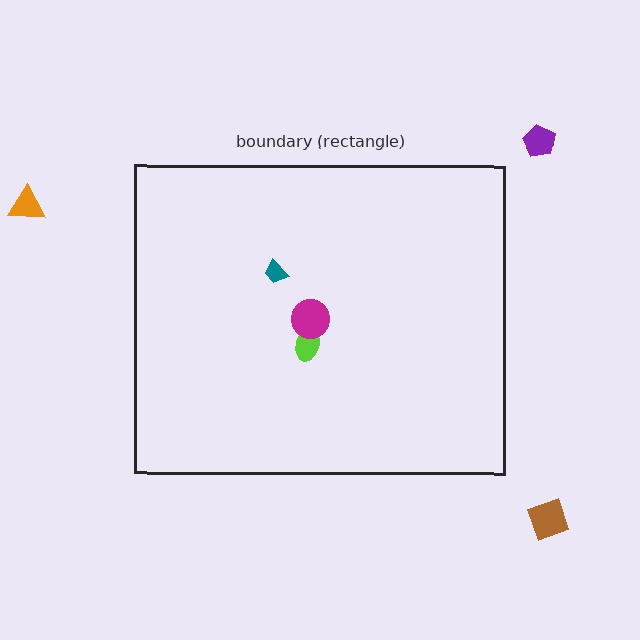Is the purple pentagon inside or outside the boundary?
Outside.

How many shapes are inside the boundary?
3 inside, 3 outside.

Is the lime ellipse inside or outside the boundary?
Inside.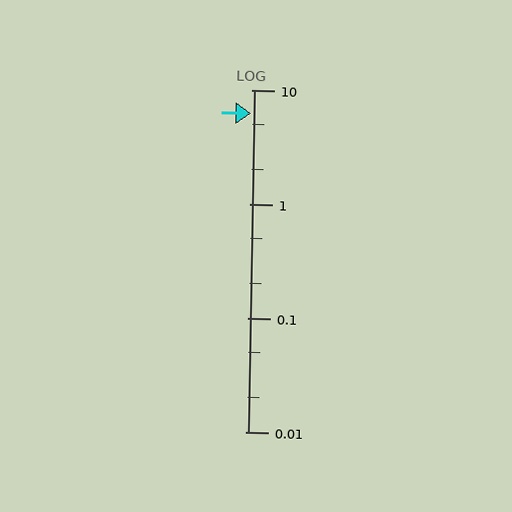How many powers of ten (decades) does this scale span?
The scale spans 3 decades, from 0.01 to 10.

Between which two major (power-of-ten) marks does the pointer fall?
The pointer is between 1 and 10.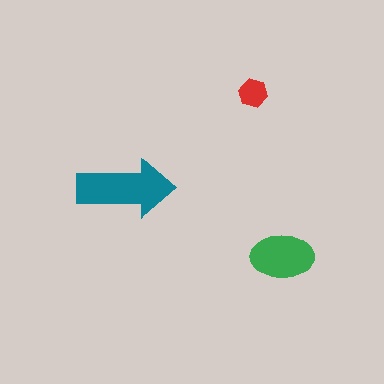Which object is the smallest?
The red hexagon.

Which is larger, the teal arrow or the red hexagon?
The teal arrow.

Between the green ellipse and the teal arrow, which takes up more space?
The teal arrow.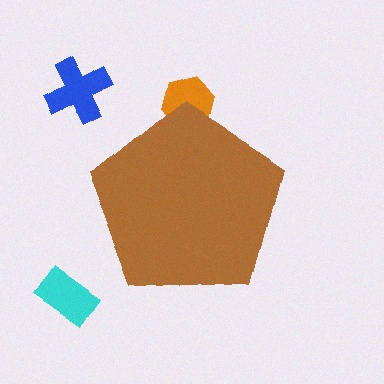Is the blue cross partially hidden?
No, the blue cross is fully visible.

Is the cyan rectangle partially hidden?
No, the cyan rectangle is fully visible.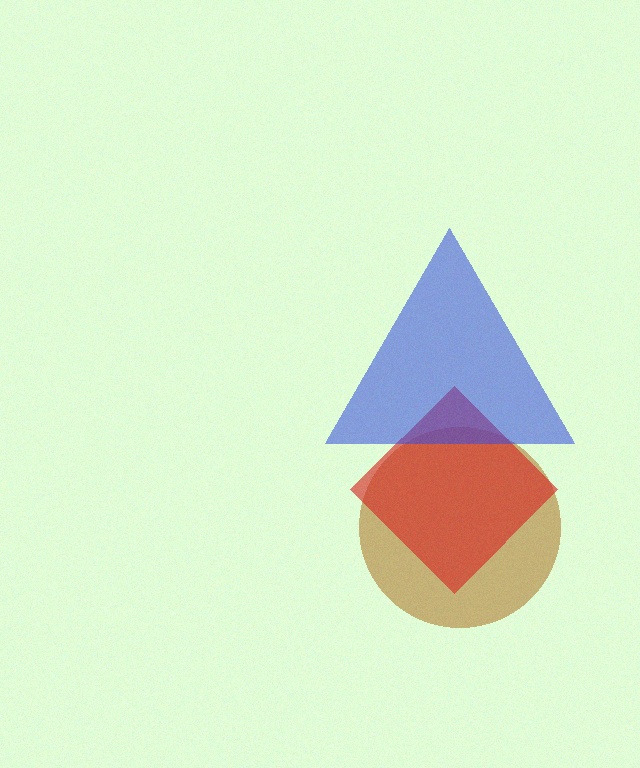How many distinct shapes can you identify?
There are 3 distinct shapes: a brown circle, a red diamond, a blue triangle.